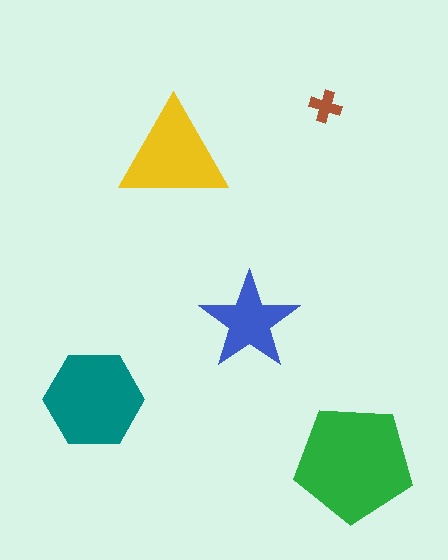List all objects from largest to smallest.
The green pentagon, the teal hexagon, the yellow triangle, the blue star, the brown cross.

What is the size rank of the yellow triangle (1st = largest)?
3rd.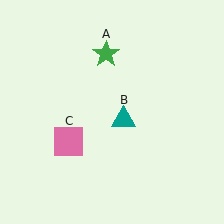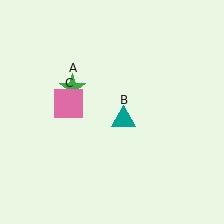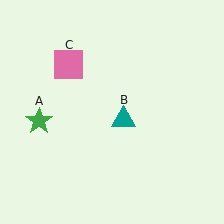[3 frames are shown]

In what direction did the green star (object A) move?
The green star (object A) moved down and to the left.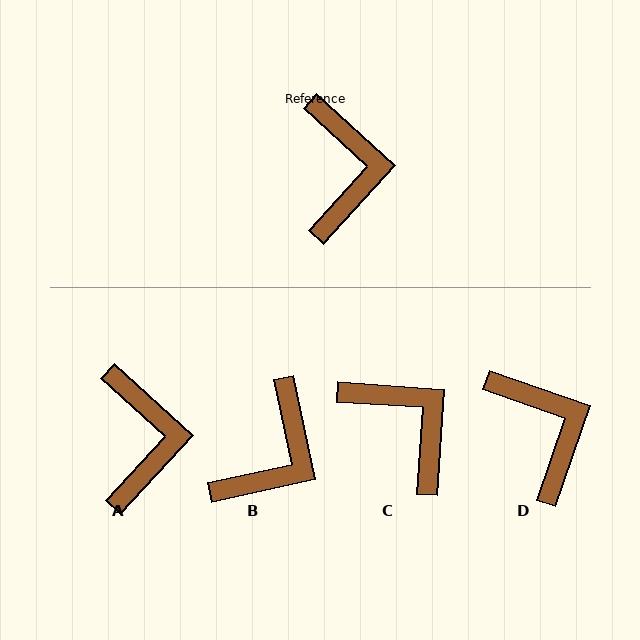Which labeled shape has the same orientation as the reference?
A.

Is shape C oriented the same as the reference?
No, it is off by about 39 degrees.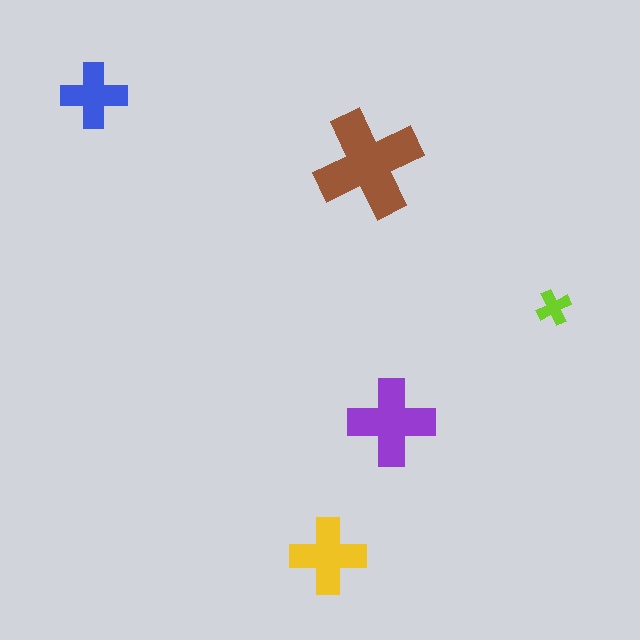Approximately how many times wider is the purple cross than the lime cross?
About 2.5 times wider.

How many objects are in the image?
There are 5 objects in the image.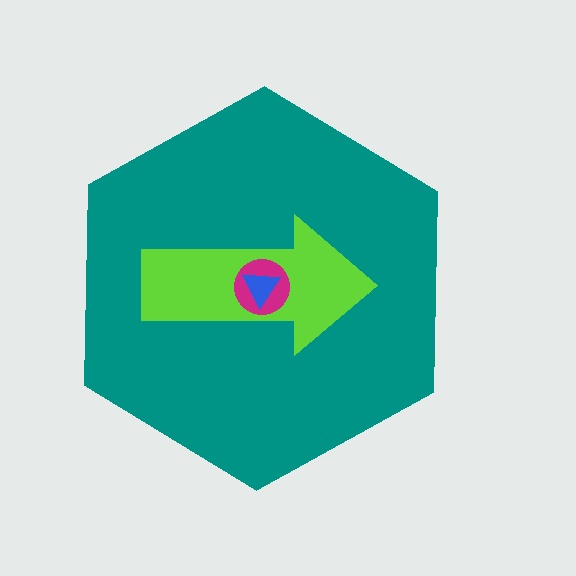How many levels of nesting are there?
4.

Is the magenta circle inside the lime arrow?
Yes.